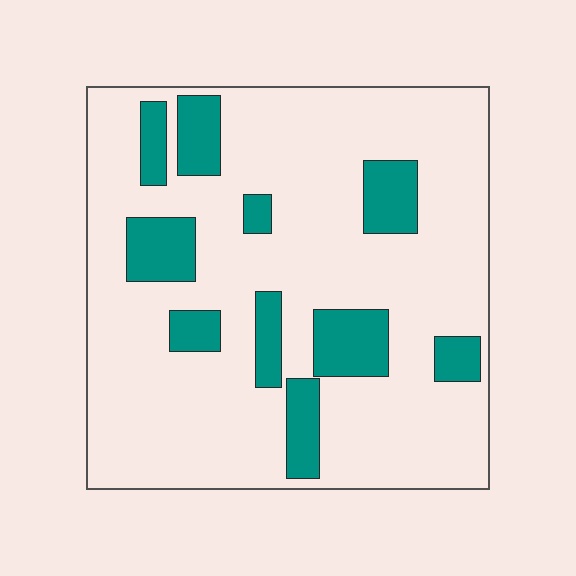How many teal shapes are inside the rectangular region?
10.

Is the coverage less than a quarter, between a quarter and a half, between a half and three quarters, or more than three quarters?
Less than a quarter.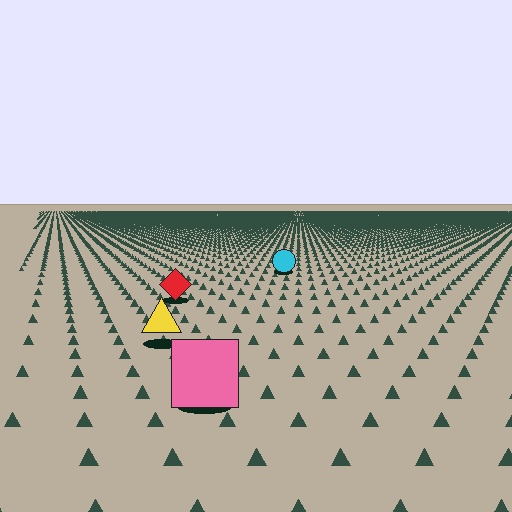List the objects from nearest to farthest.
From nearest to farthest: the pink square, the yellow triangle, the red diamond, the cyan circle.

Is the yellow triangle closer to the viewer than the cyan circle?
Yes. The yellow triangle is closer — you can tell from the texture gradient: the ground texture is coarser near it.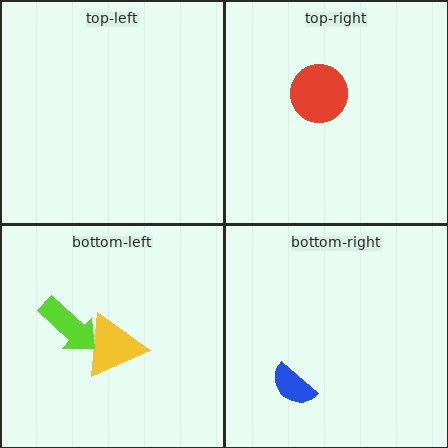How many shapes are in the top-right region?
1.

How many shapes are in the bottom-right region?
1.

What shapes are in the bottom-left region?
The yellow triangle, the lime arrow.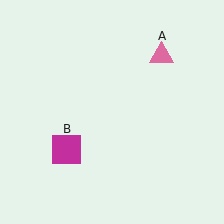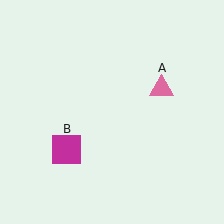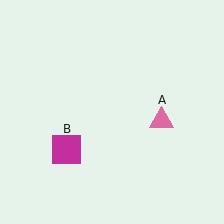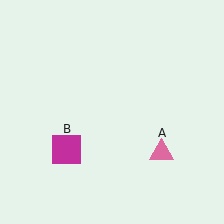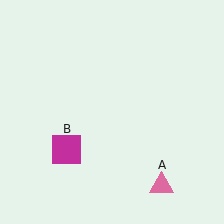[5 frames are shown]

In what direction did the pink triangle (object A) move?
The pink triangle (object A) moved down.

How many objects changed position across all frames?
1 object changed position: pink triangle (object A).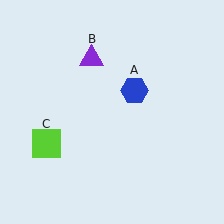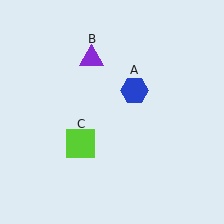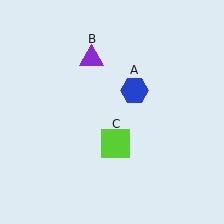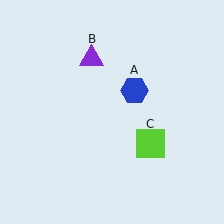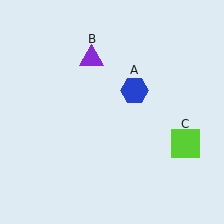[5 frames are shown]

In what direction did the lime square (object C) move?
The lime square (object C) moved right.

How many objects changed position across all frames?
1 object changed position: lime square (object C).